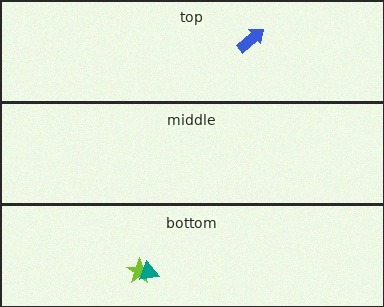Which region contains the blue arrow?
The top region.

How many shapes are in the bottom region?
2.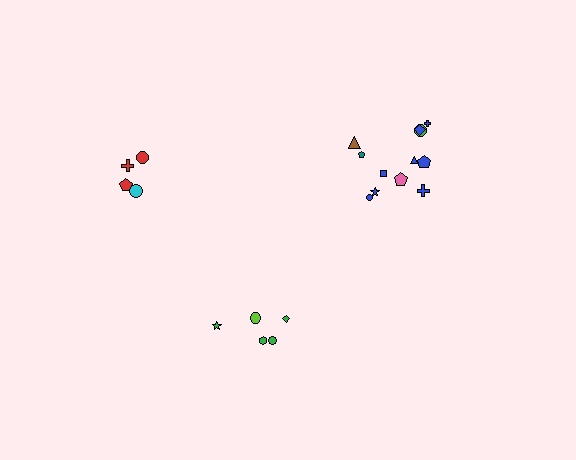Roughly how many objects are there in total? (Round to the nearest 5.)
Roughly 20 objects in total.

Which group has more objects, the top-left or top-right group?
The top-right group.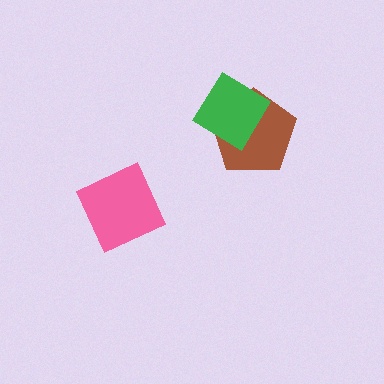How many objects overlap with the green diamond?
1 object overlaps with the green diamond.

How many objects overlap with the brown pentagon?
1 object overlaps with the brown pentagon.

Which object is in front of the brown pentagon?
The green diamond is in front of the brown pentagon.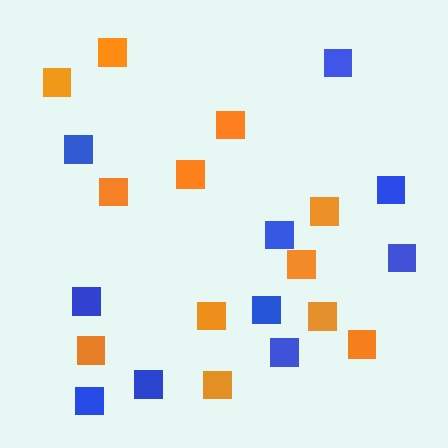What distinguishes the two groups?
There are 2 groups: one group of orange squares (12) and one group of blue squares (10).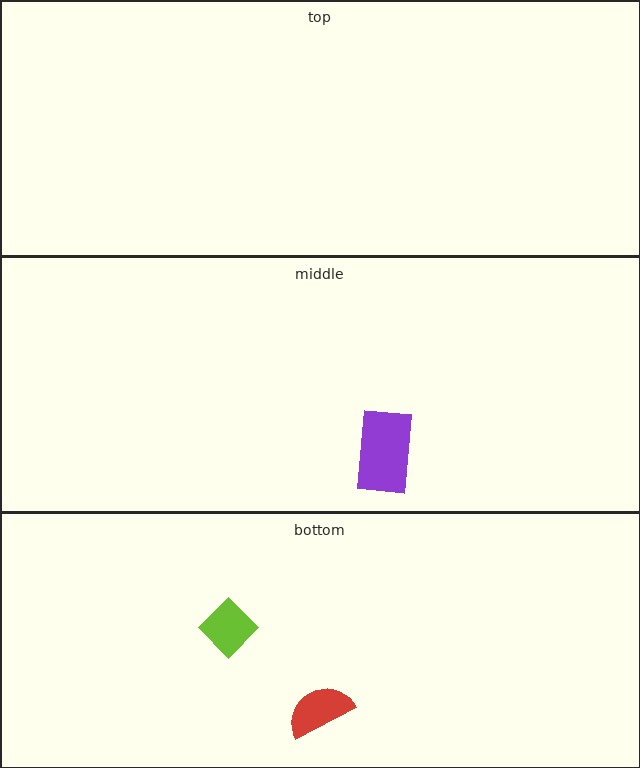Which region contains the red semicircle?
The bottom region.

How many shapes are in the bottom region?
2.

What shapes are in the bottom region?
The red semicircle, the lime diamond.